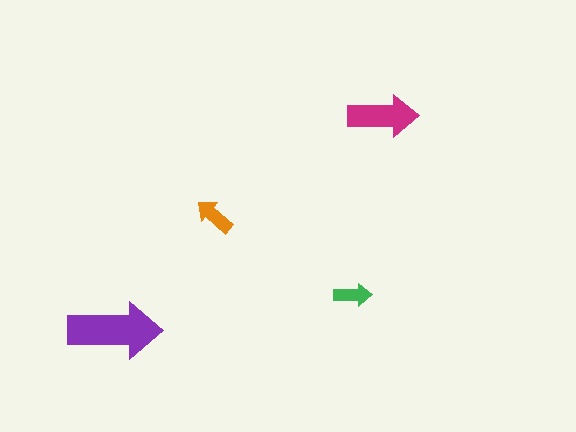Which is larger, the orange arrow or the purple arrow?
The purple one.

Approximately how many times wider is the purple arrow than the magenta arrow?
About 1.5 times wider.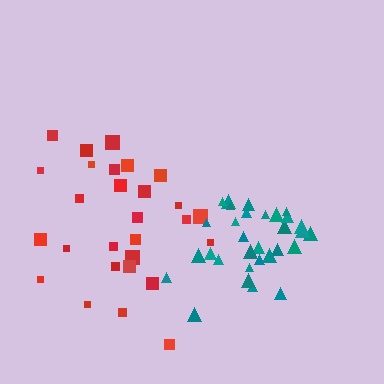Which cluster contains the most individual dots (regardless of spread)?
Teal (31).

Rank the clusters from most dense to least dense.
teal, red.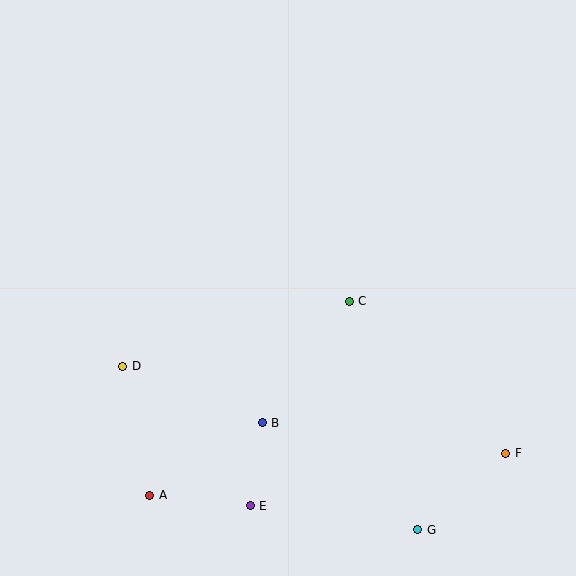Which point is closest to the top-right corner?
Point C is closest to the top-right corner.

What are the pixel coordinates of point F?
Point F is at (506, 453).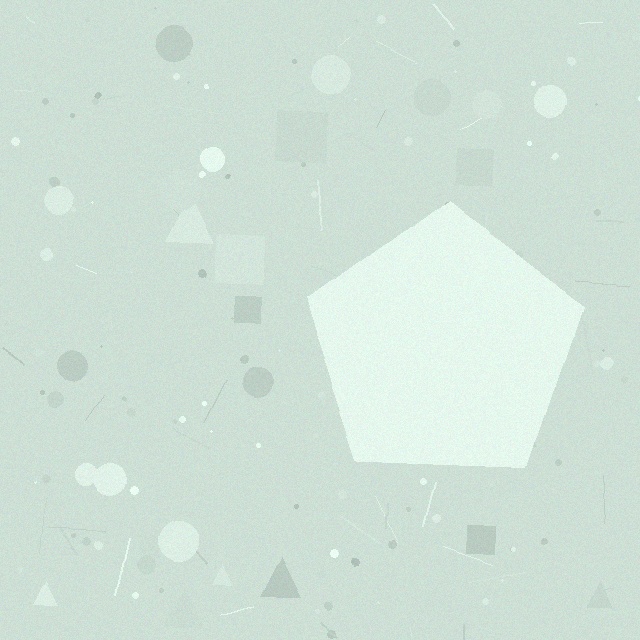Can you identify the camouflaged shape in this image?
The camouflaged shape is a pentagon.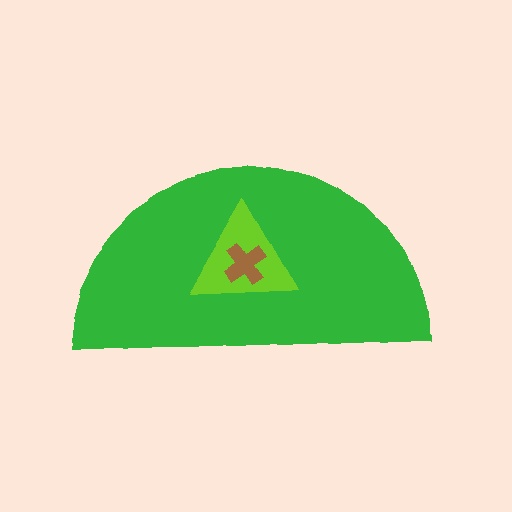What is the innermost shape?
The brown cross.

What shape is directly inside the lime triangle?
The brown cross.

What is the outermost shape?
The green semicircle.